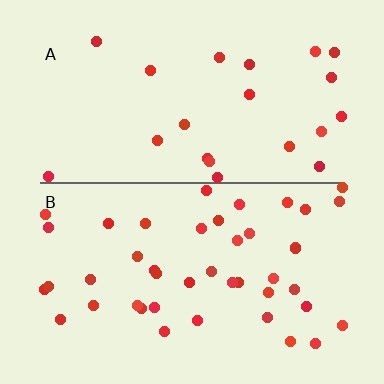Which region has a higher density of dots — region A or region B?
B (the bottom).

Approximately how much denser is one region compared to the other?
Approximately 2.0× — region B over region A.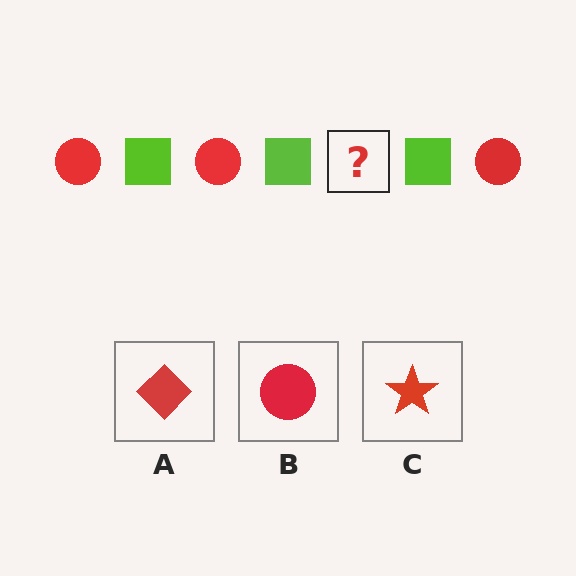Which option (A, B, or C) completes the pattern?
B.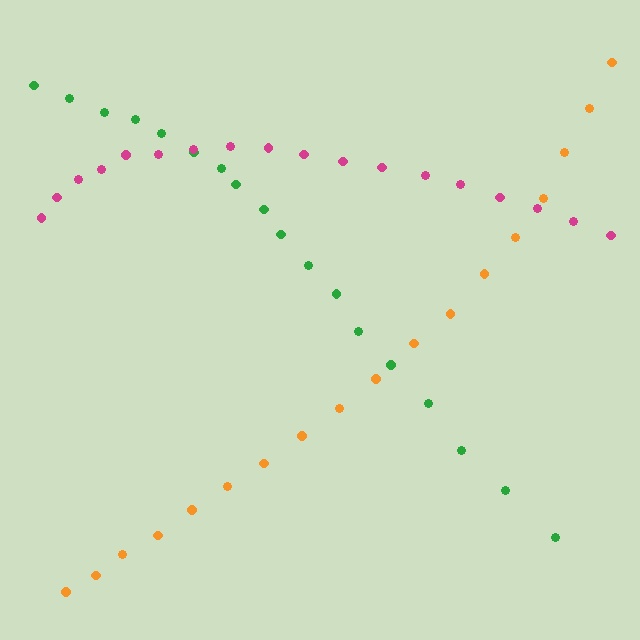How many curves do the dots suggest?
There are 3 distinct paths.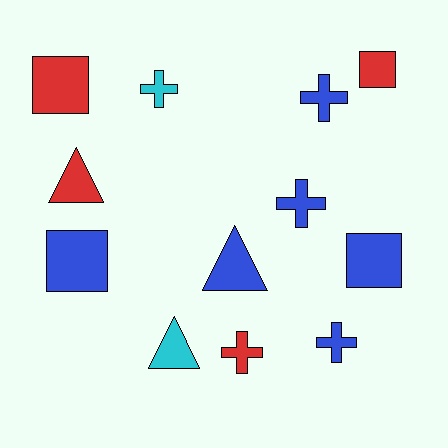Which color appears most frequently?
Blue, with 6 objects.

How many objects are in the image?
There are 12 objects.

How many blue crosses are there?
There are 3 blue crosses.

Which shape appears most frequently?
Cross, with 5 objects.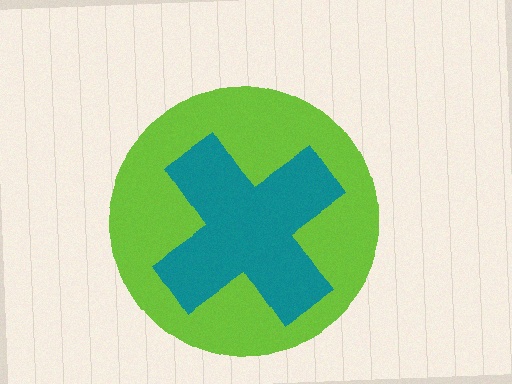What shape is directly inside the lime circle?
The teal cross.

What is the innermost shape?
The teal cross.